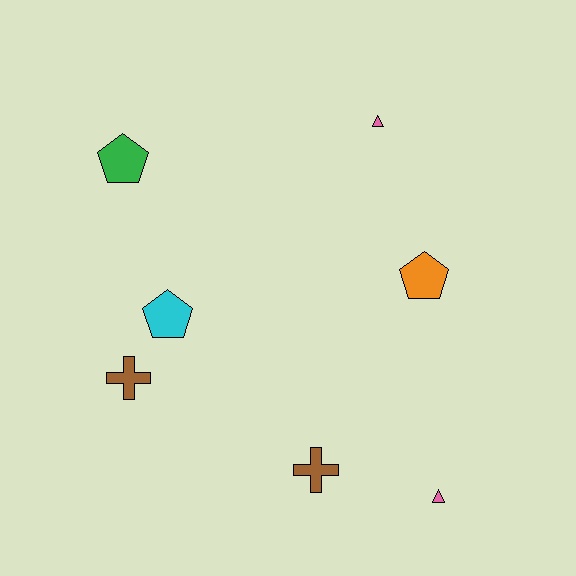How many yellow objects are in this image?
There are no yellow objects.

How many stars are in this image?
There are no stars.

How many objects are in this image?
There are 7 objects.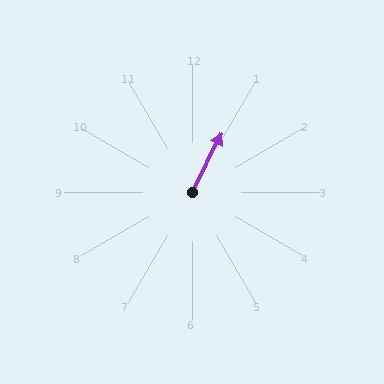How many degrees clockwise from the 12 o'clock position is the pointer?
Approximately 27 degrees.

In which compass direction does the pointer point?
Northeast.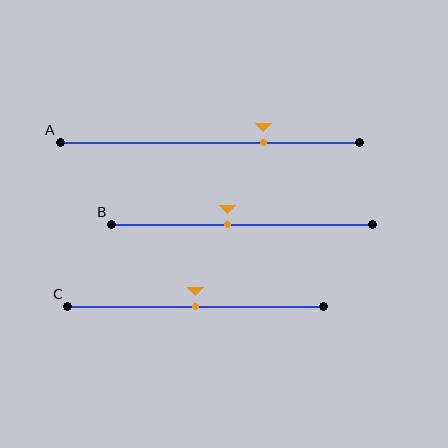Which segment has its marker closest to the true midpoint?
Segment C has its marker closest to the true midpoint.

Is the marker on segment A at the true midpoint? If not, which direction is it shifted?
No, the marker on segment A is shifted to the right by about 18% of the segment length.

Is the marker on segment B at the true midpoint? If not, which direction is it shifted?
No, the marker on segment B is shifted to the left by about 6% of the segment length.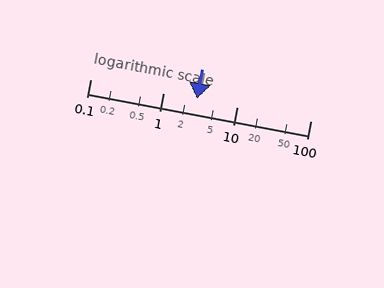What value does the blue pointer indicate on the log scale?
The pointer indicates approximately 2.8.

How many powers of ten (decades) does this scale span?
The scale spans 3 decades, from 0.1 to 100.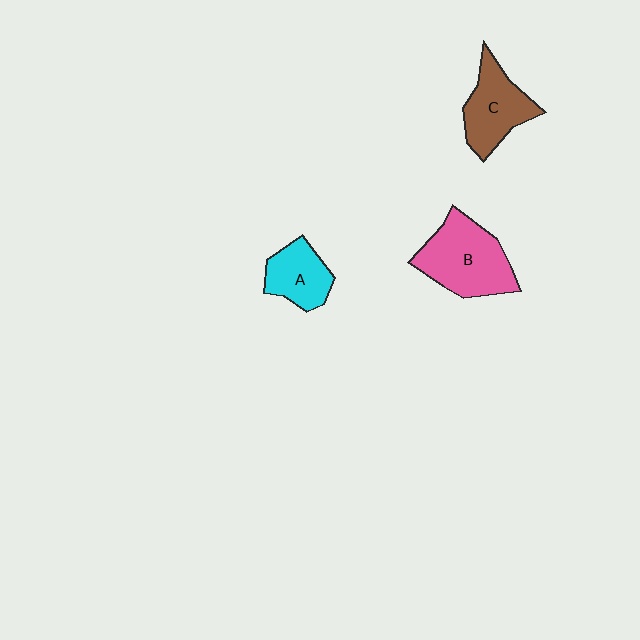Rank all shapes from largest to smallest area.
From largest to smallest: B (pink), C (brown), A (cyan).